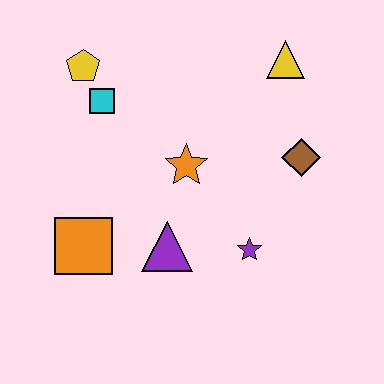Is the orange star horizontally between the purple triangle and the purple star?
Yes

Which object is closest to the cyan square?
The yellow pentagon is closest to the cyan square.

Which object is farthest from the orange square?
The yellow triangle is farthest from the orange square.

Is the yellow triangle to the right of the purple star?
Yes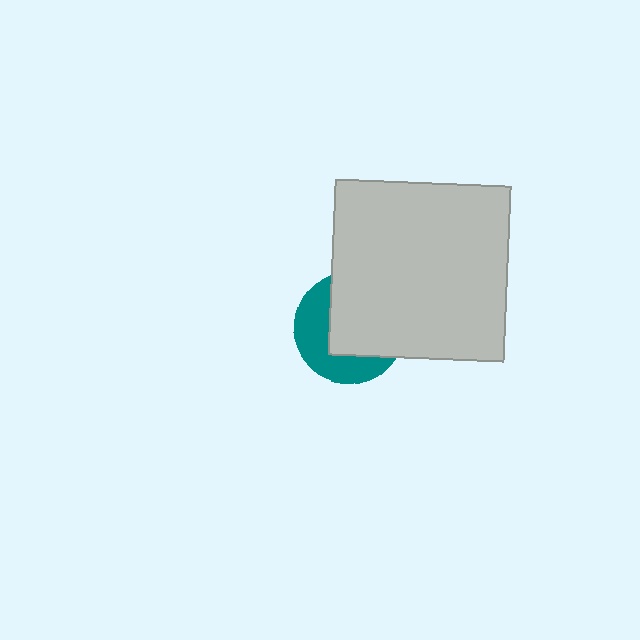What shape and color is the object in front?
The object in front is a light gray square.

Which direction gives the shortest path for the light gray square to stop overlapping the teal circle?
Moving toward the upper-right gives the shortest separation.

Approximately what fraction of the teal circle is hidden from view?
Roughly 58% of the teal circle is hidden behind the light gray square.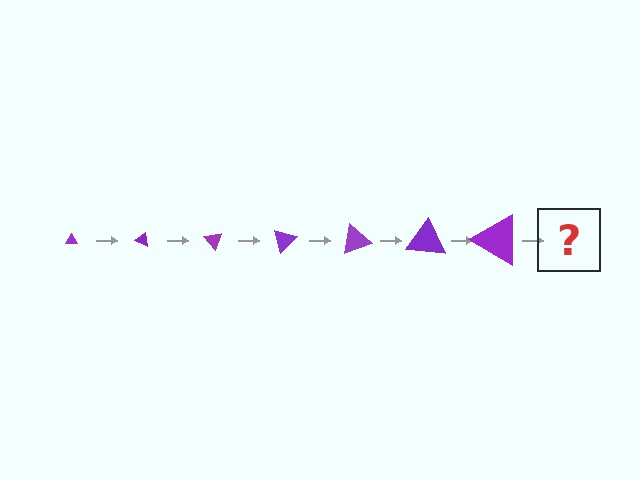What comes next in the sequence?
The next element should be a triangle, larger than the previous one and rotated 175 degrees from the start.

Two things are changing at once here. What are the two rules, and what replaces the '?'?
The two rules are that the triangle grows larger each step and it rotates 25 degrees each step. The '?' should be a triangle, larger than the previous one and rotated 175 degrees from the start.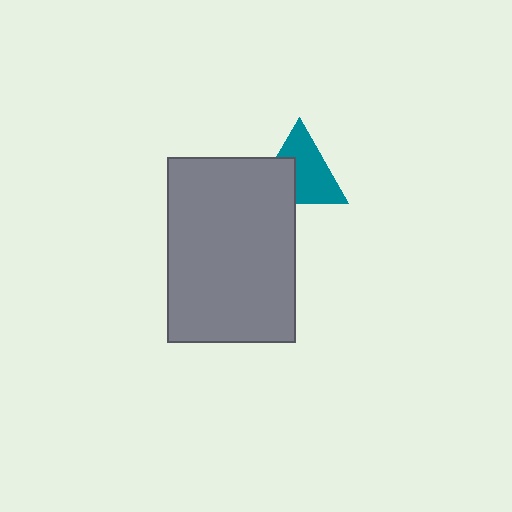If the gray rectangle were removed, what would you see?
You would see the complete teal triangle.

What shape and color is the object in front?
The object in front is a gray rectangle.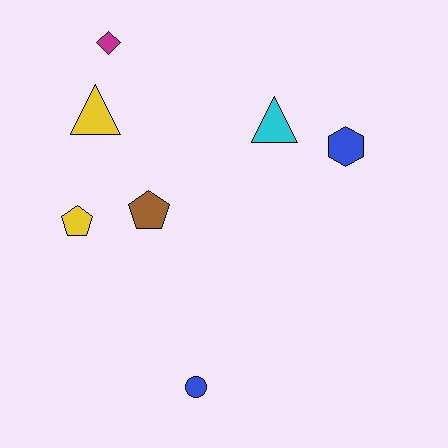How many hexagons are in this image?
There is 1 hexagon.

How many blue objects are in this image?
There are 2 blue objects.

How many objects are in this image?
There are 7 objects.